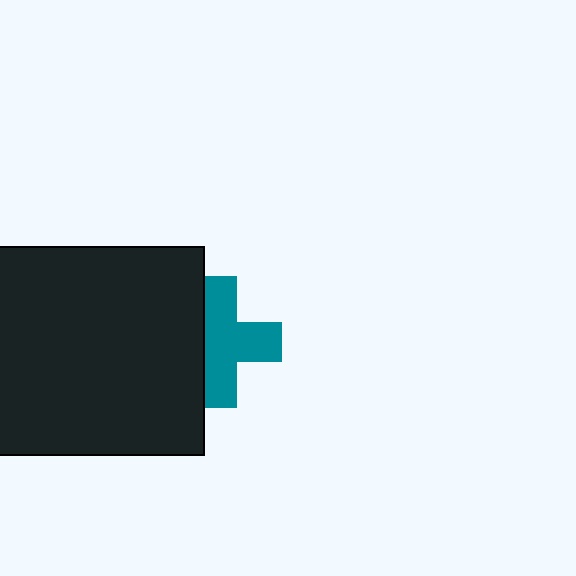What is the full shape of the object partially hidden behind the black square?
The partially hidden object is a teal cross.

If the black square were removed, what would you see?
You would see the complete teal cross.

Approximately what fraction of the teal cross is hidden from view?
Roughly 33% of the teal cross is hidden behind the black square.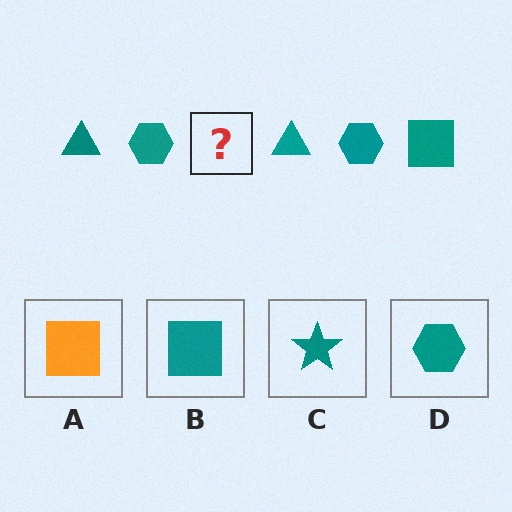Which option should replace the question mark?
Option B.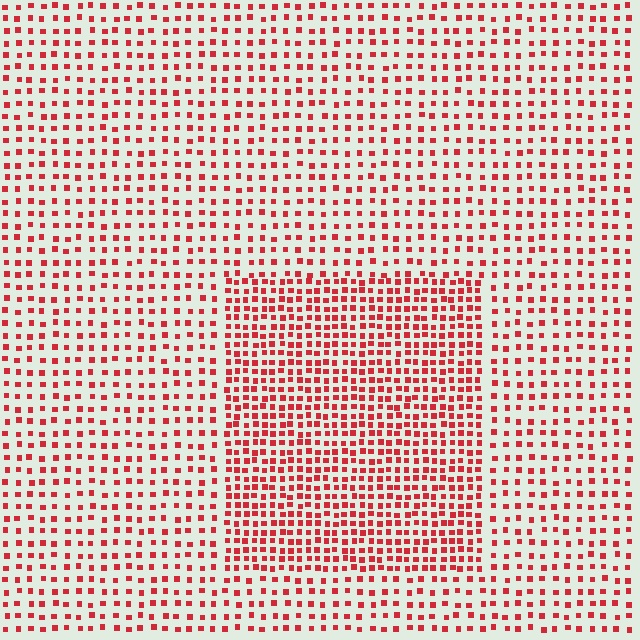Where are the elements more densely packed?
The elements are more densely packed inside the rectangle boundary.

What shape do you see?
I see a rectangle.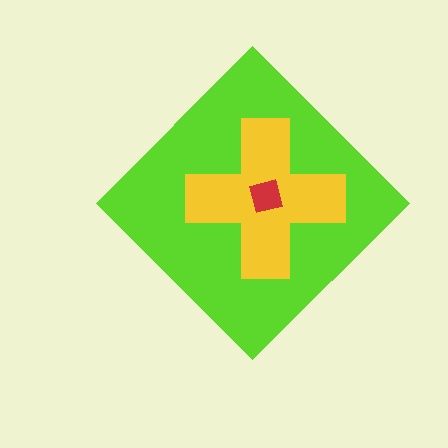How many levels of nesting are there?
3.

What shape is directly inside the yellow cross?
The red square.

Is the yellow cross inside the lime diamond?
Yes.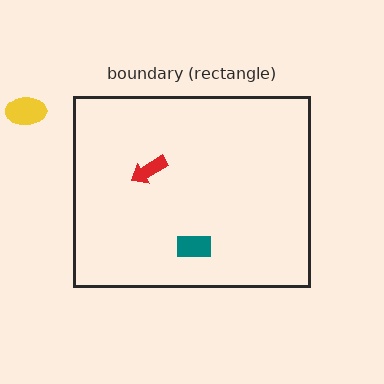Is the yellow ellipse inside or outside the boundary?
Outside.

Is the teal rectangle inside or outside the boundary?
Inside.